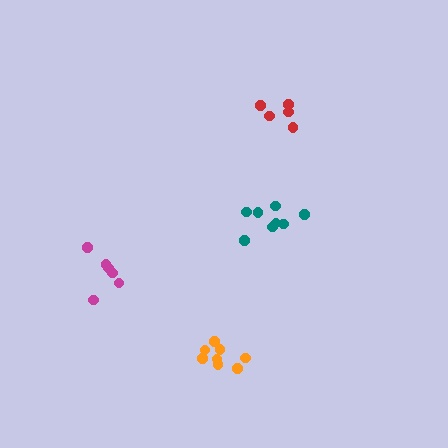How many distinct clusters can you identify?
There are 4 distinct clusters.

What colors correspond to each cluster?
The clusters are colored: red, teal, orange, magenta.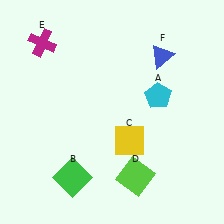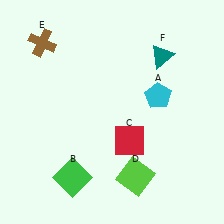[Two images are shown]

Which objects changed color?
C changed from yellow to red. E changed from magenta to brown. F changed from blue to teal.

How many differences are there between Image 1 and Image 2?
There are 3 differences between the two images.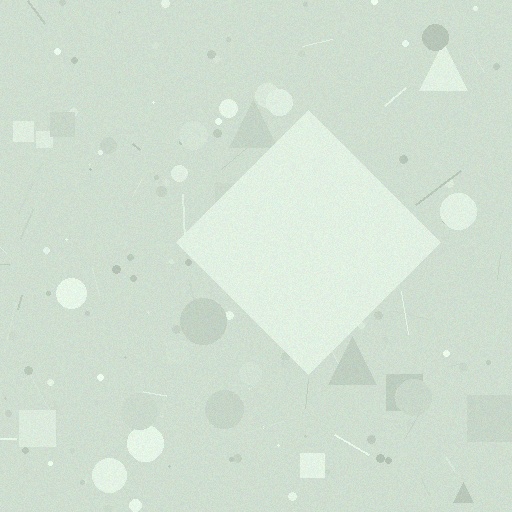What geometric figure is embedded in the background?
A diamond is embedded in the background.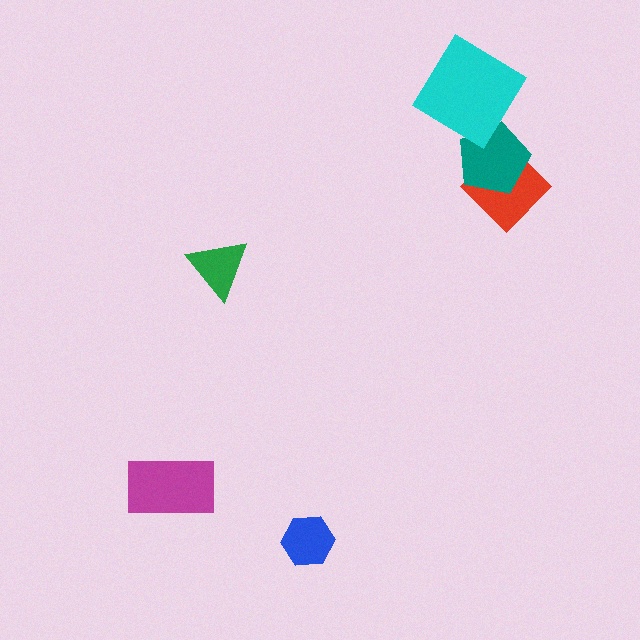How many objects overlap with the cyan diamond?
1 object overlaps with the cyan diamond.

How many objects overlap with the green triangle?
0 objects overlap with the green triangle.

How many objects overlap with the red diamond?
1 object overlaps with the red diamond.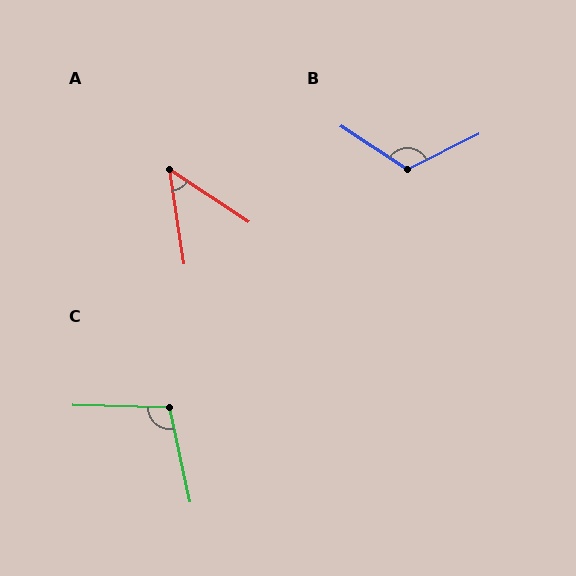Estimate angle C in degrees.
Approximately 104 degrees.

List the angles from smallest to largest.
A (48°), C (104°), B (120°).